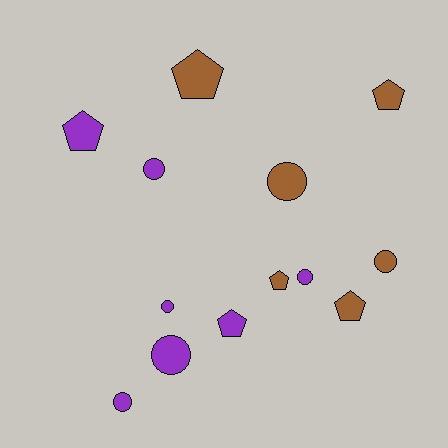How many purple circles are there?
There are 5 purple circles.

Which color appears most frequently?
Purple, with 7 objects.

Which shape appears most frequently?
Circle, with 7 objects.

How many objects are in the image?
There are 13 objects.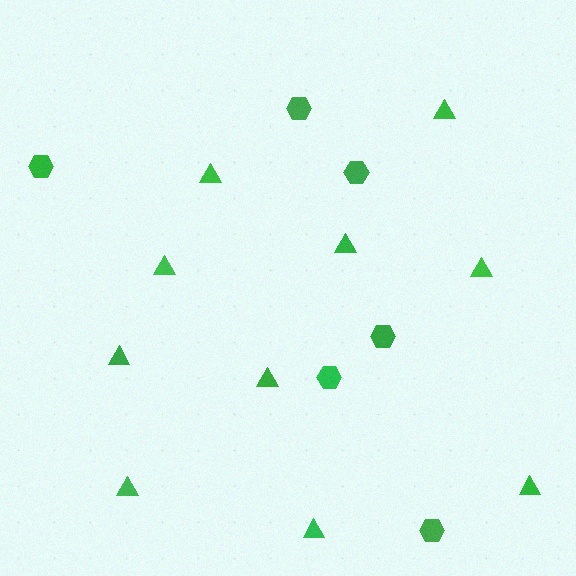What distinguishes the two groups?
There are 2 groups: one group of triangles (10) and one group of hexagons (6).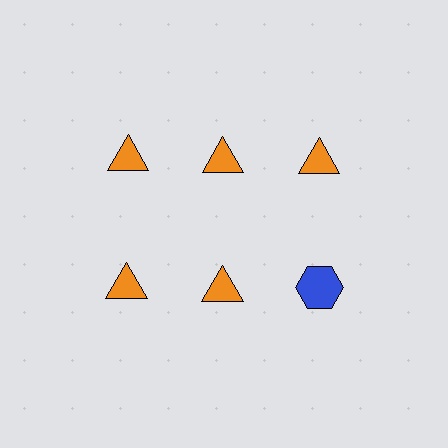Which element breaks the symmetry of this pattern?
The blue hexagon in the second row, center column breaks the symmetry. All other shapes are orange triangles.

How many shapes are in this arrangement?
There are 6 shapes arranged in a grid pattern.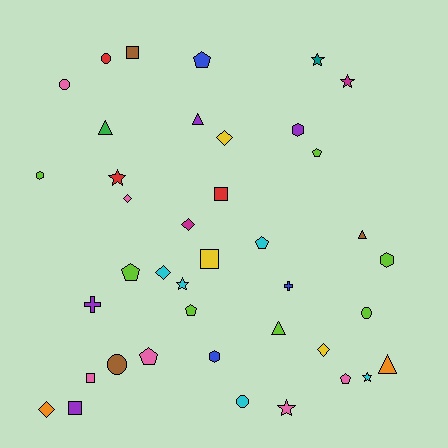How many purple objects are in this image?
There are 4 purple objects.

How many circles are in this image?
There are 5 circles.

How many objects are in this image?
There are 40 objects.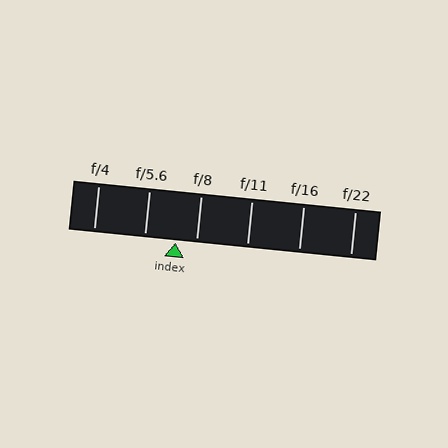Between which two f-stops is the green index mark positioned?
The index mark is between f/5.6 and f/8.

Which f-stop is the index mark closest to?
The index mark is closest to f/8.